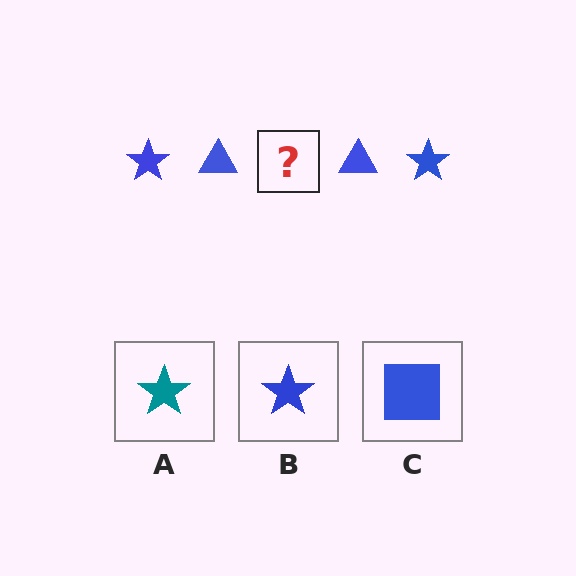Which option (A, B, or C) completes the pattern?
B.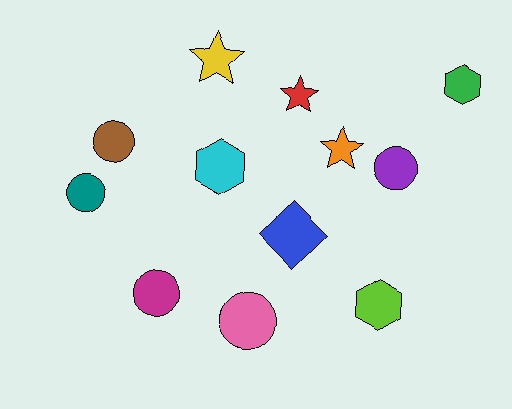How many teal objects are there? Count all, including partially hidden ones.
There is 1 teal object.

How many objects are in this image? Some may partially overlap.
There are 12 objects.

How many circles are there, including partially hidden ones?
There are 5 circles.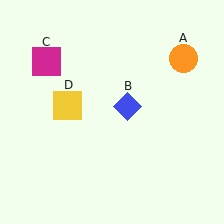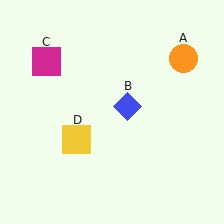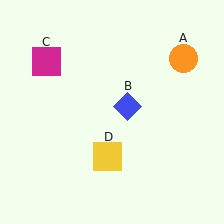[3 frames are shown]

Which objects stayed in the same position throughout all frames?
Orange circle (object A) and blue diamond (object B) and magenta square (object C) remained stationary.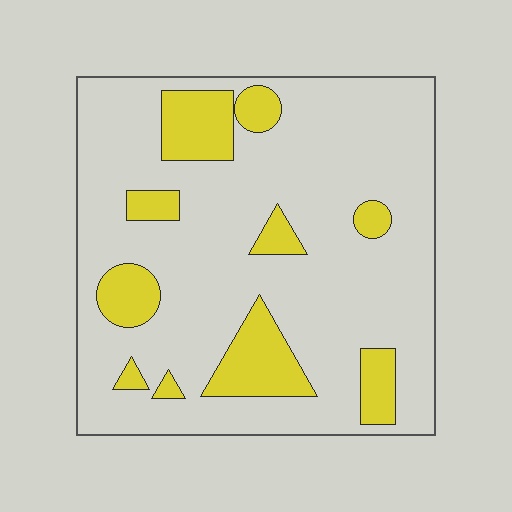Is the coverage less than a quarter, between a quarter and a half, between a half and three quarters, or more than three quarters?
Less than a quarter.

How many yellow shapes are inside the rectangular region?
10.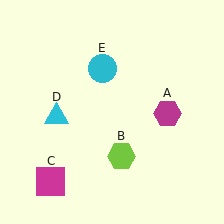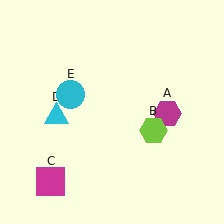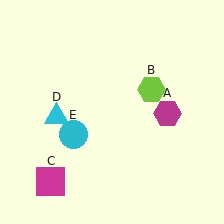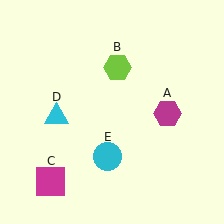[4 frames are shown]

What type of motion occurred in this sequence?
The lime hexagon (object B), cyan circle (object E) rotated counterclockwise around the center of the scene.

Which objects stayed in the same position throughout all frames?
Magenta hexagon (object A) and magenta square (object C) and cyan triangle (object D) remained stationary.